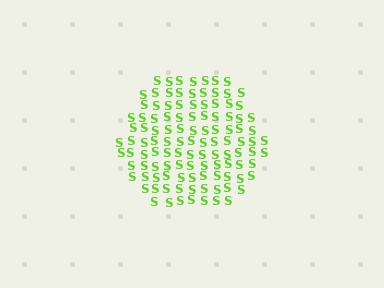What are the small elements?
The small elements are letter S's.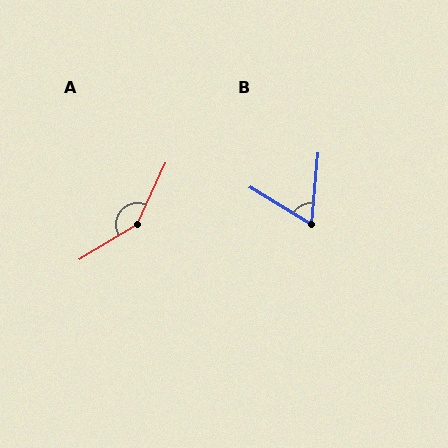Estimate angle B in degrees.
Approximately 64 degrees.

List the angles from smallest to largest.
B (64°), A (146°).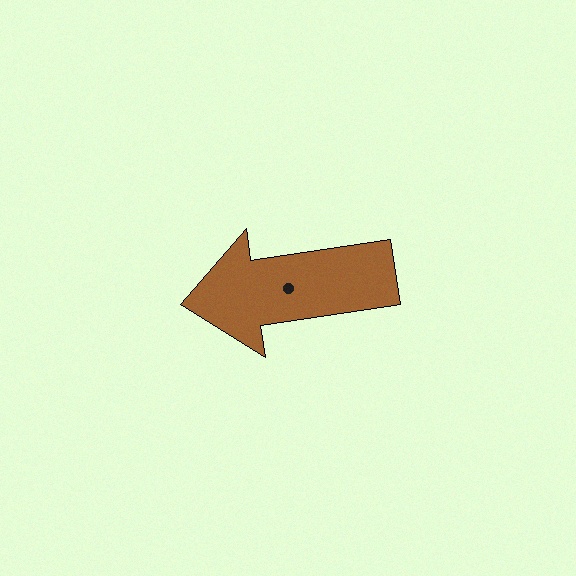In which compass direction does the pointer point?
West.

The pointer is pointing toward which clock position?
Roughly 9 o'clock.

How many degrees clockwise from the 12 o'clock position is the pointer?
Approximately 261 degrees.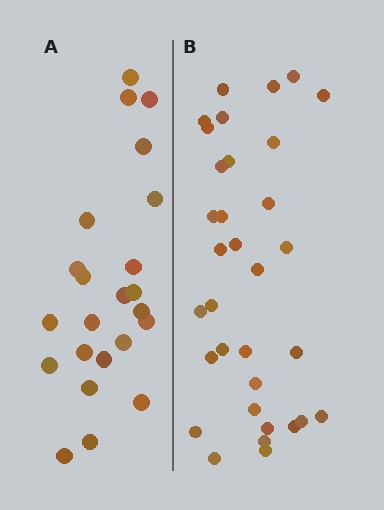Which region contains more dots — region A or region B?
Region B (the right region) has more dots.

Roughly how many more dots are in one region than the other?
Region B has roughly 10 or so more dots than region A.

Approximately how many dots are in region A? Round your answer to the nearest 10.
About 20 dots. (The exact count is 23, which rounds to 20.)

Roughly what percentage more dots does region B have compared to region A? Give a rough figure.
About 45% more.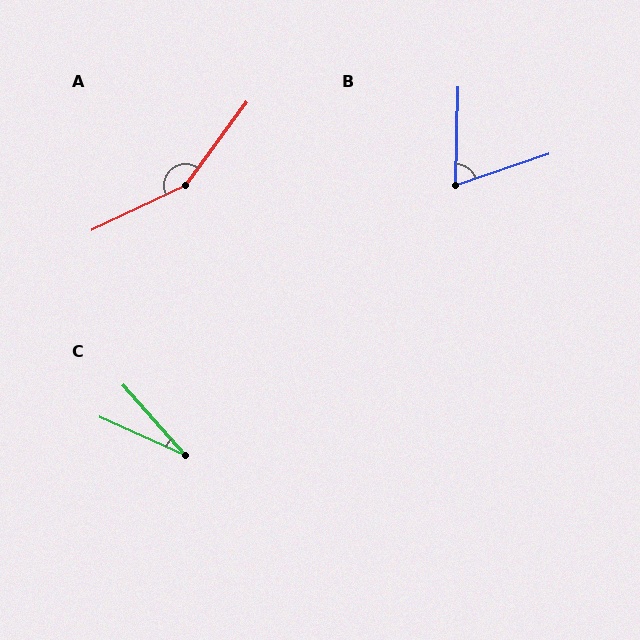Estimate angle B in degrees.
Approximately 70 degrees.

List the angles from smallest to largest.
C (25°), B (70°), A (152°).